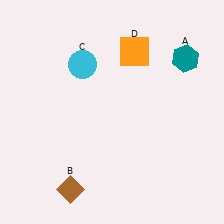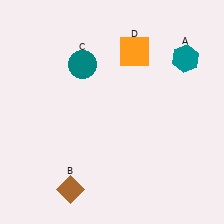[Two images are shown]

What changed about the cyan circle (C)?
In Image 1, C is cyan. In Image 2, it changed to teal.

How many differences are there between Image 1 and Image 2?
There is 1 difference between the two images.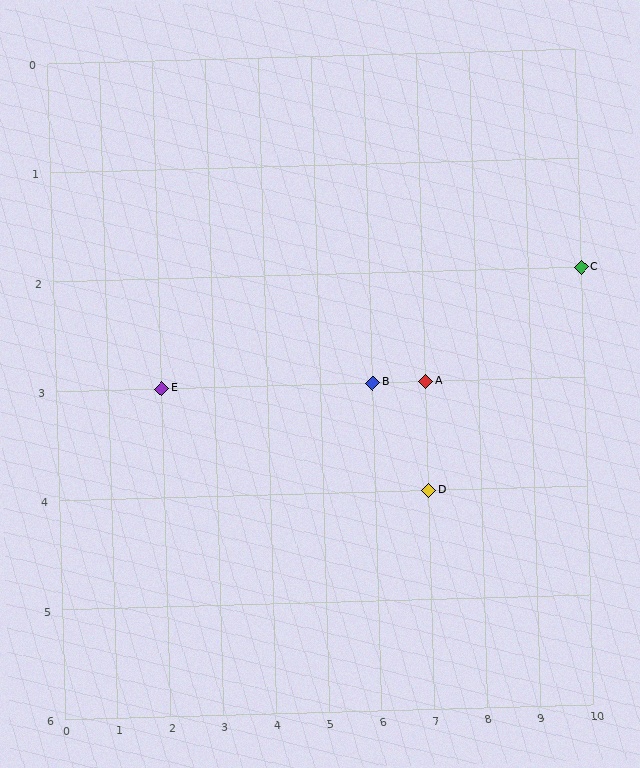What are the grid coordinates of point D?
Point D is at grid coordinates (7, 4).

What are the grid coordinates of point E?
Point E is at grid coordinates (2, 3).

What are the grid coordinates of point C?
Point C is at grid coordinates (10, 2).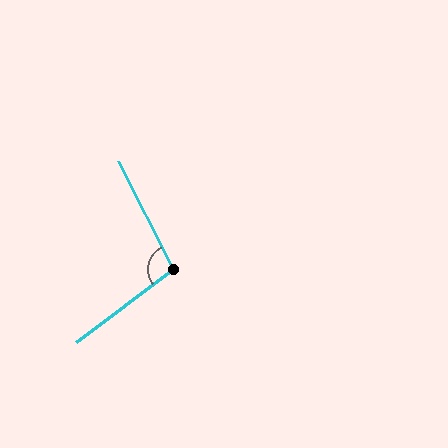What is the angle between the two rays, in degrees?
Approximately 100 degrees.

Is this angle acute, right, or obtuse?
It is obtuse.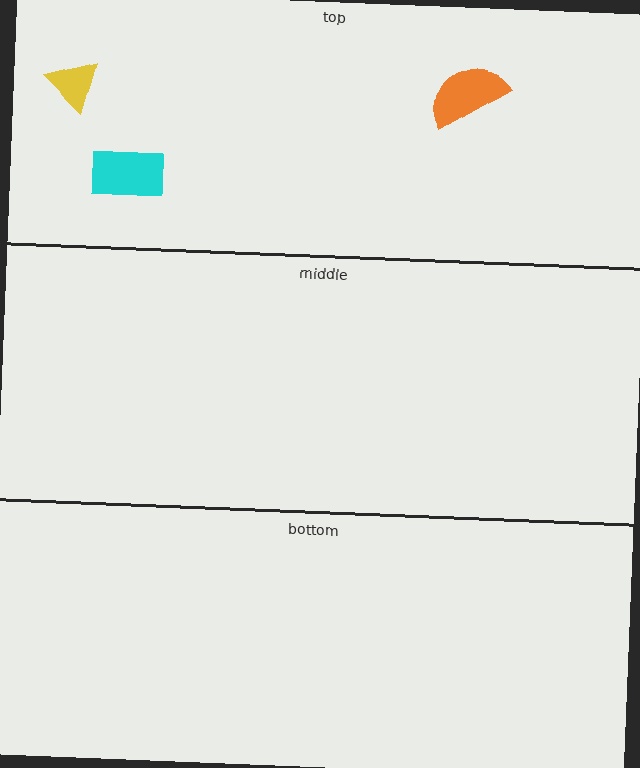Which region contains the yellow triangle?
The top region.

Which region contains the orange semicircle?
The top region.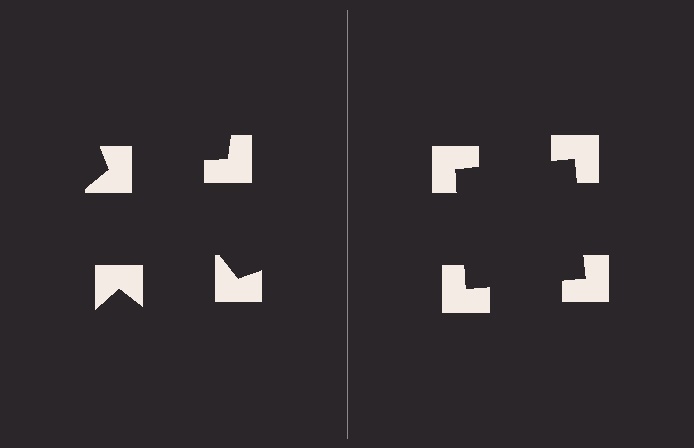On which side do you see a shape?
An illusory square appears on the right side. On the left side the wedge cuts are rotated, so no coherent shape forms.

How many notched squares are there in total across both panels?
8 — 4 on each side.